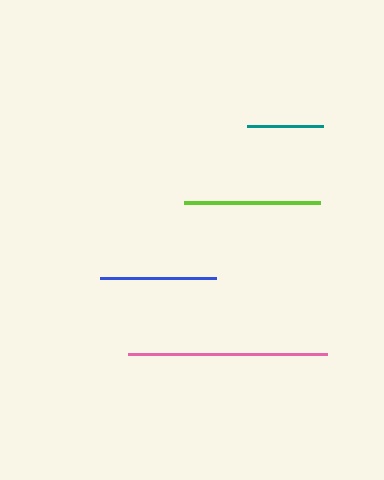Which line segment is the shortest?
The teal line is the shortest at approximately 76 pixels.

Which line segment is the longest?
The pink line is the longest at approximately 200 pixels.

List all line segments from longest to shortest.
From longest to shortest: pink, lime, blue, teal.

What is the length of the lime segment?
The lime segment is approximately 136 pixels long.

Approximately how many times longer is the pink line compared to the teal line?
The pink line is approximately 2.6 times the length of the teal line.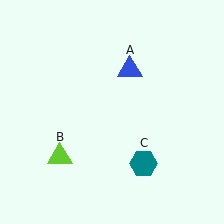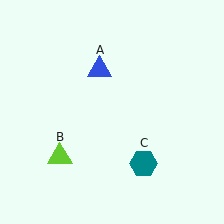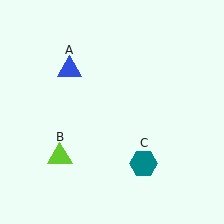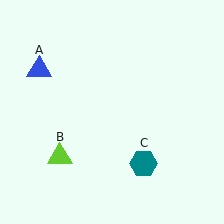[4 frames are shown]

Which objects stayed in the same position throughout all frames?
Lime triangle (object B) and teal hexagon (object C) remained stationary.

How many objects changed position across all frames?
1 object changed position: blue triangle (object A).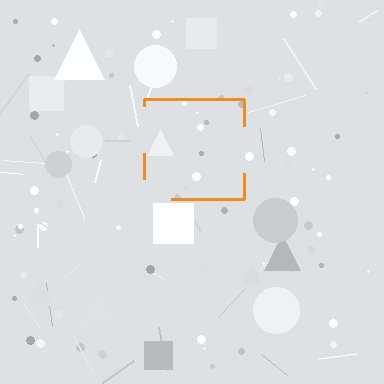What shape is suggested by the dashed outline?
The dashed outline suggests a square.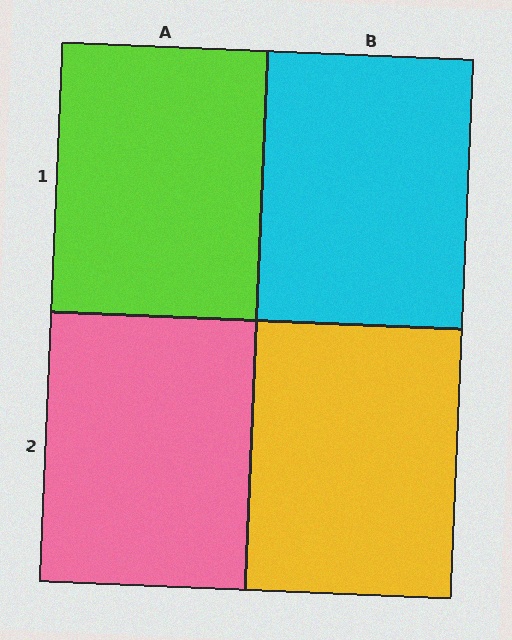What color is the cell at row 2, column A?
Pink.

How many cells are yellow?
1 cell is yellow.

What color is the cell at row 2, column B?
Yellow.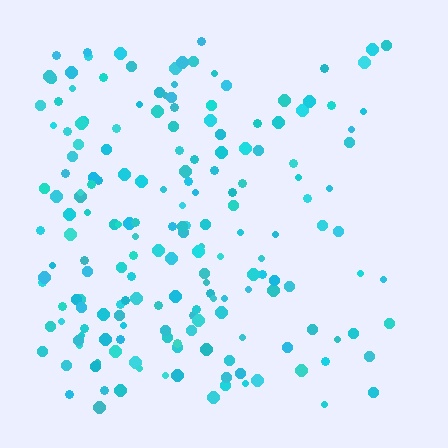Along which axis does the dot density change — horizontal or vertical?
Horizontal.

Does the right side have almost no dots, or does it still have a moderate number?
Still a moderate number, just noticeably fewer than the left.